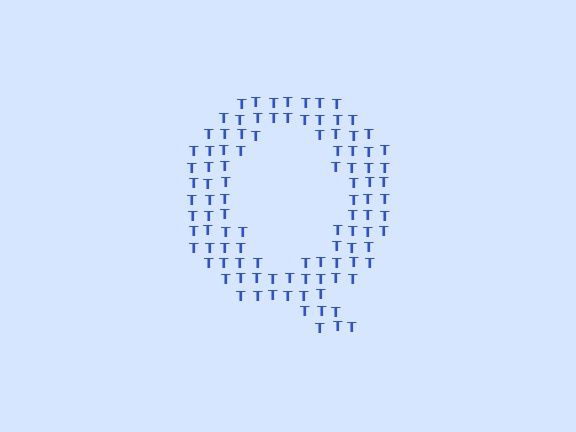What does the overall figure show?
The overall figure shows the letter Q.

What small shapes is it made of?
It is made of small letter T's.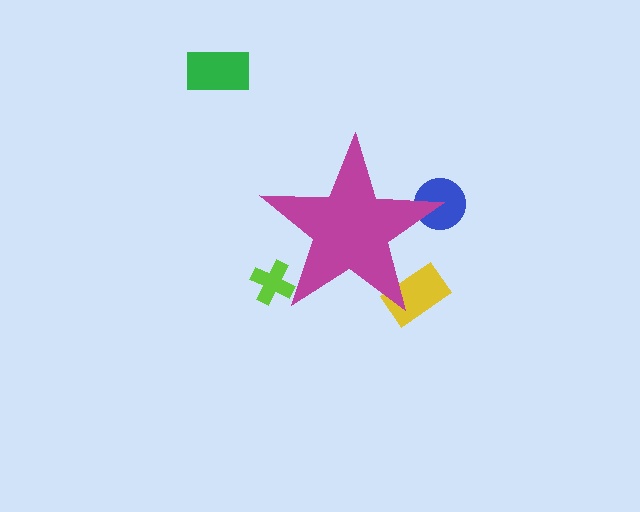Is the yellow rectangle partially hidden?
Yes, the yellow rectangle is partially hidden behind the magenta star.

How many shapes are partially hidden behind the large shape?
3 shapes are partially hidden.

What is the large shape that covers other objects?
A magenta star.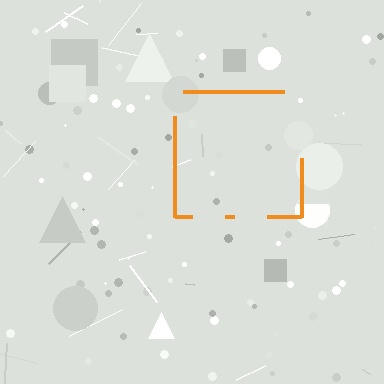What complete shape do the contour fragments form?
The contour fragments form a square.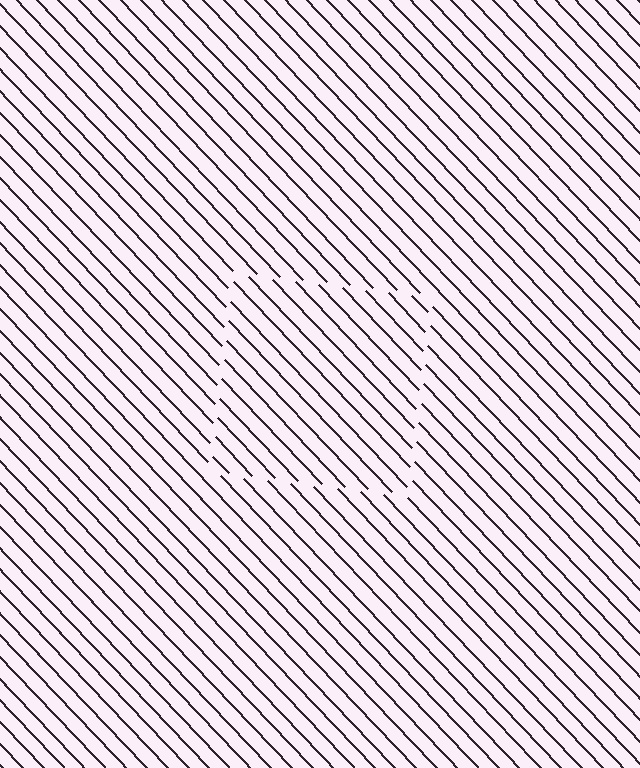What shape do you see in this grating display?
An illusory square. The interior of the shape contains the same grating, shifted by half a period — the contour is defined by the phase discontinuity where line-ends from the inner and outer gratings abut.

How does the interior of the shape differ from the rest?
The interior of the shape contains the same grating, shifted by half a period — the contour is defined by the phase discontinuity where line-ends from the inner and outer gratings abut.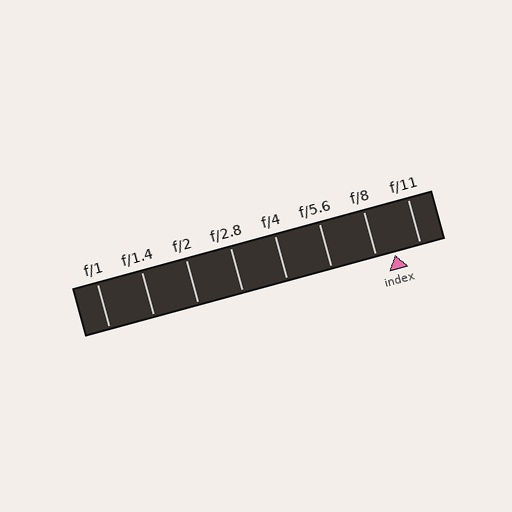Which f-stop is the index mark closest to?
The index mark is closest to f/8.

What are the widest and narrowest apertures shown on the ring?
The widest aperture shown is f/1 and the narrowest is f/11.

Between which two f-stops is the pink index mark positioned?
The index mark is between f/8 and f/11.